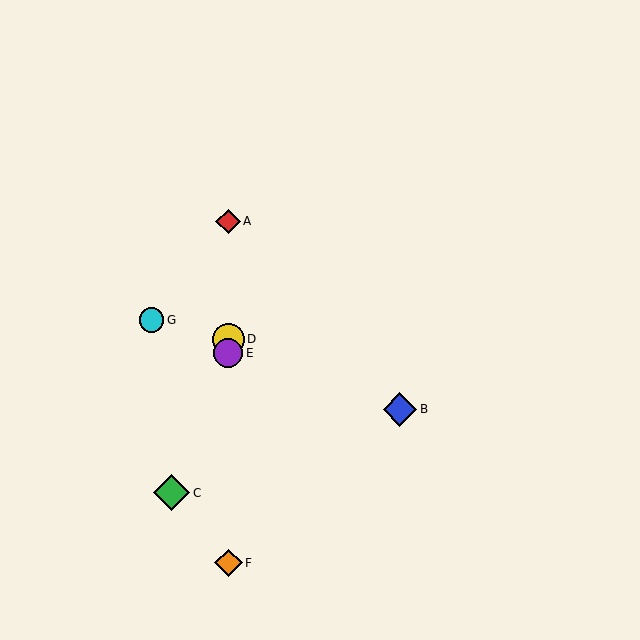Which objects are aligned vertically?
Objects A, D, E, F are aligned vertically.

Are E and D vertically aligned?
Yes, both are at x≈228.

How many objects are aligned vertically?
4 objects (A, D, E, F) are aligned vertically.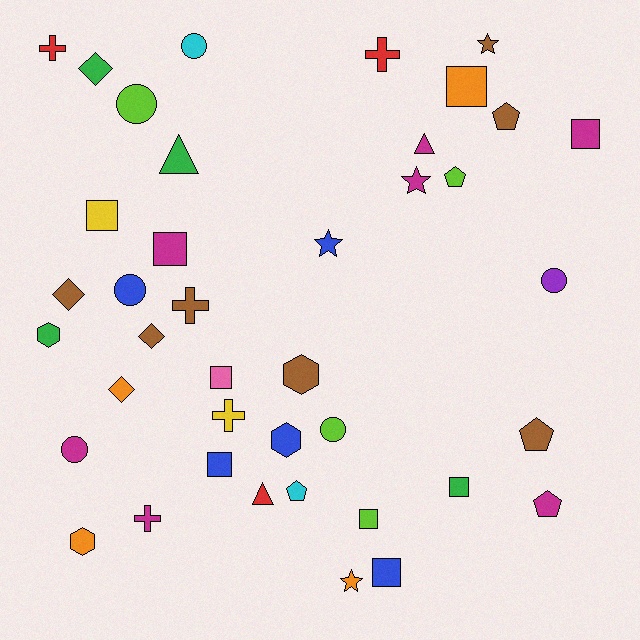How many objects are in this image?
There are 40 objects.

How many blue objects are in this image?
There are 5 blue objects.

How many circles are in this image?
There are 6 circles.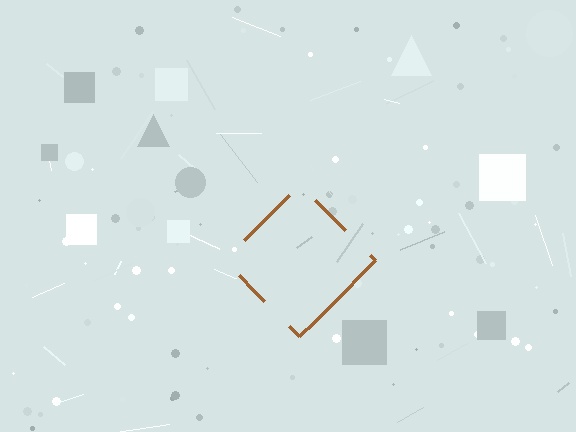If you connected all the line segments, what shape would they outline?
They would outline a diamond.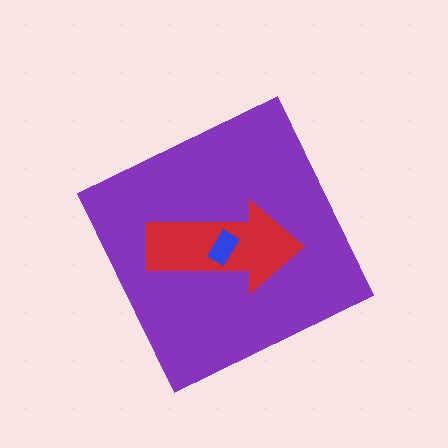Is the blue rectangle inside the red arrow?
Yes.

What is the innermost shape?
The blue rectangle.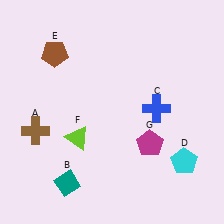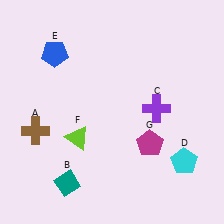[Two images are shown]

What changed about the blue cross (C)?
In Image 1, C is blue. In Image 2, it changed to purple.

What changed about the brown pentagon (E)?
In Image 1, E is brown. In Image 2, it changed to blue.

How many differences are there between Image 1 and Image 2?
There are 2 differences between the two images.